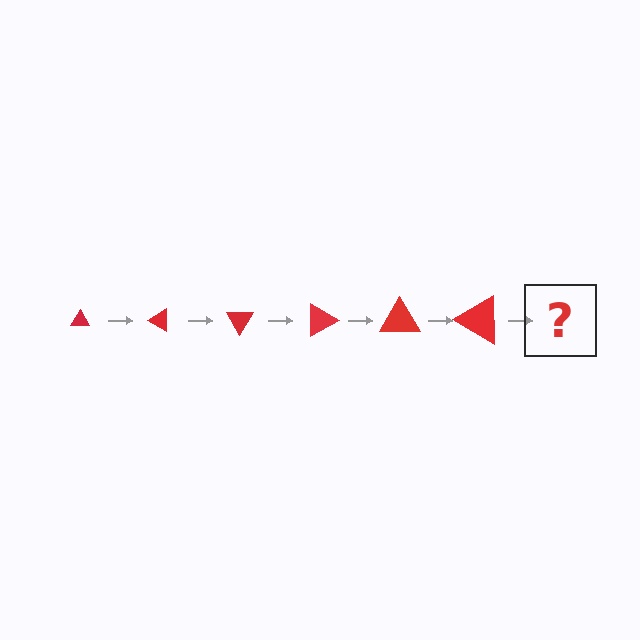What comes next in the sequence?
The next element should be a triangle, larger than the previous one and rotated 180 degrees from the start.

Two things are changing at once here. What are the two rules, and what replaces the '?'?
The two rules are that the triangle grows larger each step and it rotates 30 degrees each step. The '?' should be a triangle, larger than the previous one and rotated 180 degrees from the start.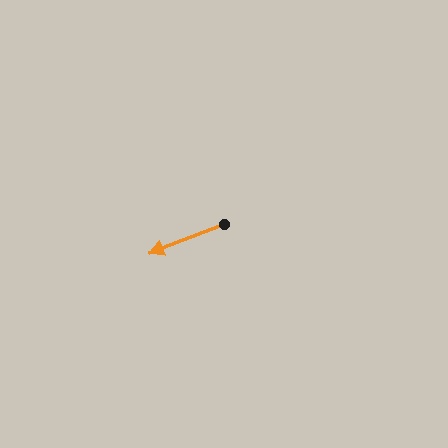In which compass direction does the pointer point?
West.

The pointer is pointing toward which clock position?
Roughly 8 o'clock.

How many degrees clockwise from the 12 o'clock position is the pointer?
Approximately 248 degrees.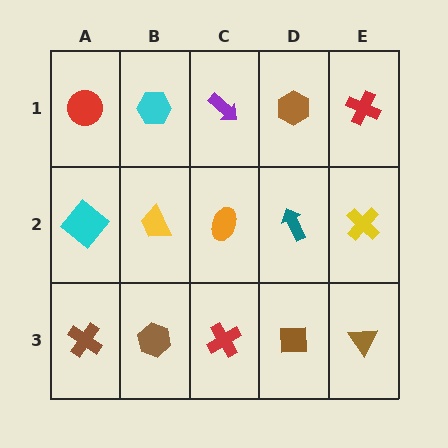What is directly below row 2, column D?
A brown square.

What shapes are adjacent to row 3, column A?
A cyan diamond (row 2, column A), a brown hexagon (row 3, column B).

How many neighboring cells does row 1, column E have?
2.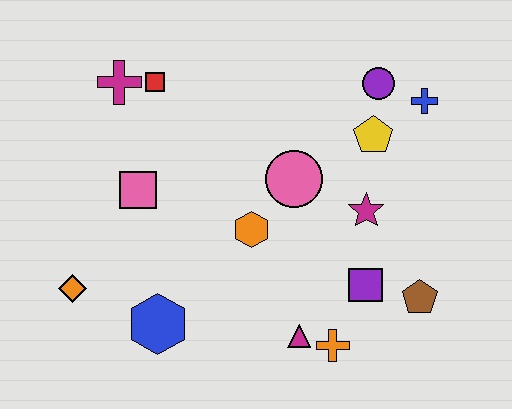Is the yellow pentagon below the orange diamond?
No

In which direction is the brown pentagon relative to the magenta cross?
The brown pentagon is to the right of the magenta cross.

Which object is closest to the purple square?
The brown pentagon is closest to the purple square.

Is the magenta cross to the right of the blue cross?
No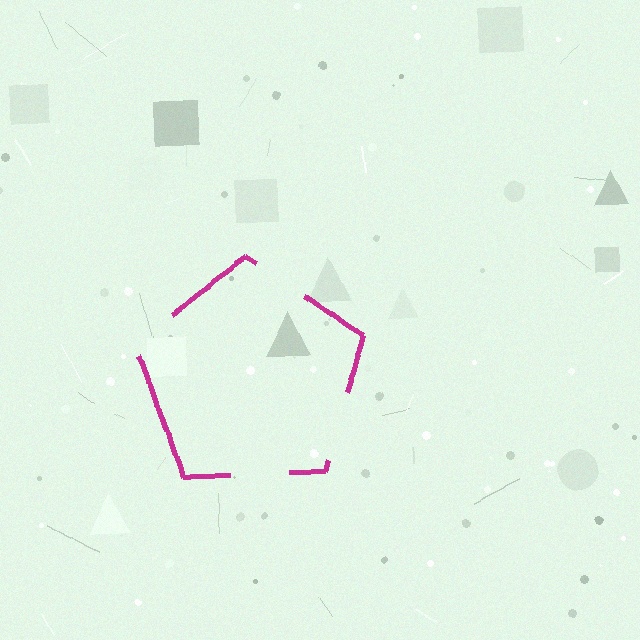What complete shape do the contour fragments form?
The contour fragments form a pentagon.